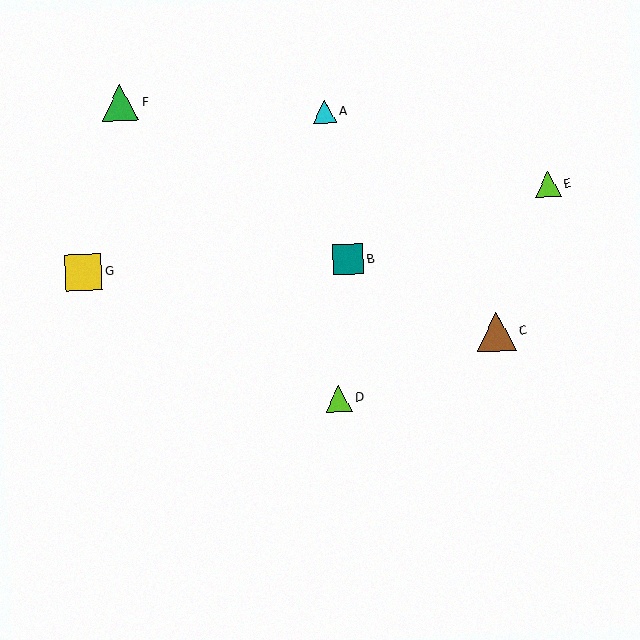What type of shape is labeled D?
Shape D is a lime triangle.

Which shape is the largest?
The brown triangle (labeled C) is the largest.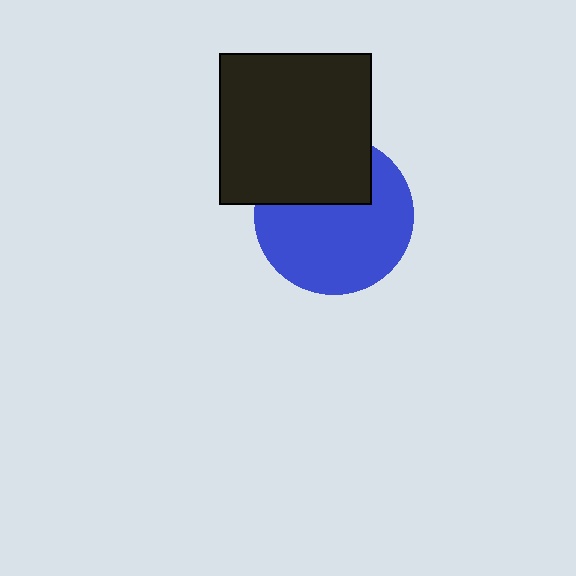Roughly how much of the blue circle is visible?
Most of it is visible (roughly 67%).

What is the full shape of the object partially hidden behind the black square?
The partially hidden object is a blue circle.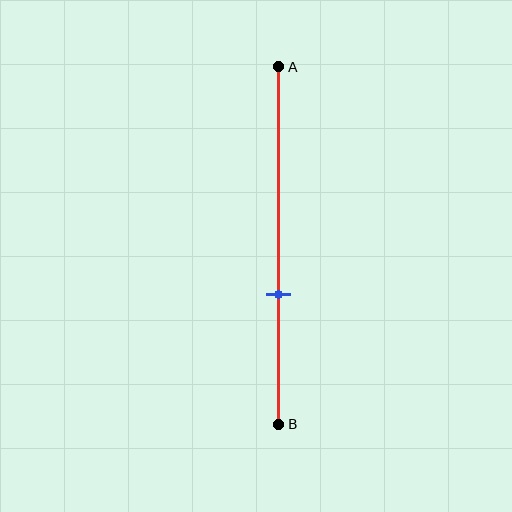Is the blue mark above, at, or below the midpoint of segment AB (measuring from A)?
The blue mark is below the midpoint of segment AB.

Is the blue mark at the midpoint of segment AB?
No, the mark is at about 65% from A, not at the 50% midpoint.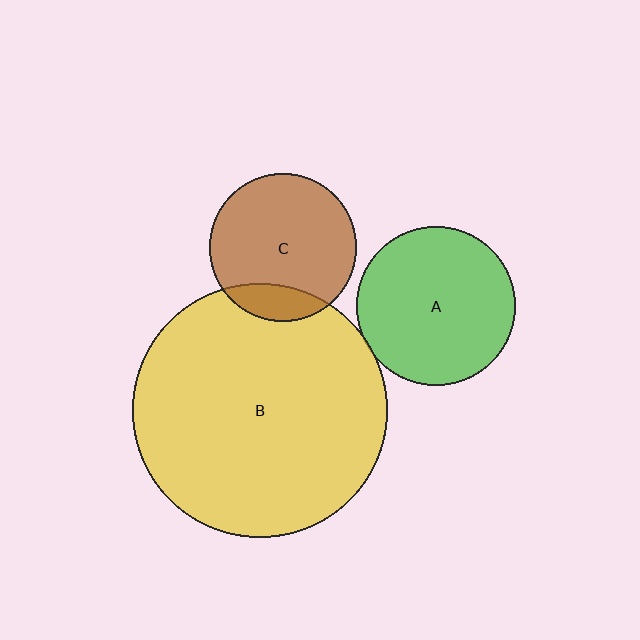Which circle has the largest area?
Circle B (yellow).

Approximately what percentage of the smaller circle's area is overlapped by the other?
Approximately 5%.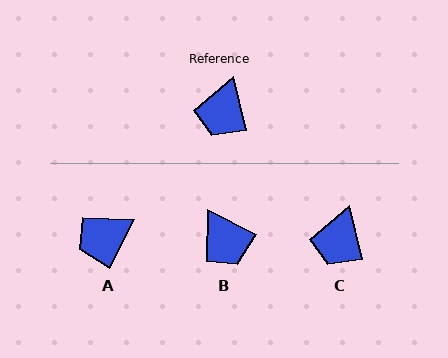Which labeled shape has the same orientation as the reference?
C.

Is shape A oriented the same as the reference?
No, it is off by about 42 degrees.